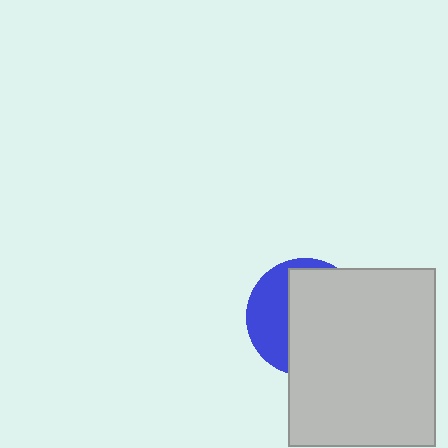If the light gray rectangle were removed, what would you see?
You would see the complete blue circle.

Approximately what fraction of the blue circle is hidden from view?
Roughly 65% of the blue circle is hidden behind the light gray rectangle.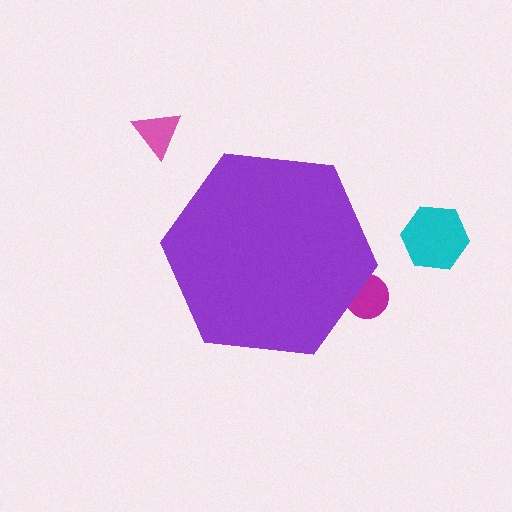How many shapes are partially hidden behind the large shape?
1 shape is partially hidden.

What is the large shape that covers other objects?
A purple hexagon.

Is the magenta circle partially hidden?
Yes, the magenta circle is partially hidden behind the purple hexagon.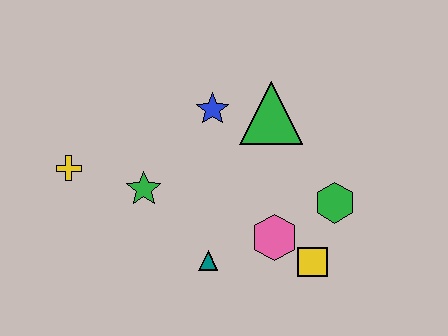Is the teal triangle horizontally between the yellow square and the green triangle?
No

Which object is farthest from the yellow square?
The yellow cross is farthest from the yellow square.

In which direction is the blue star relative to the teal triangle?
The blue star is above the teal triangle.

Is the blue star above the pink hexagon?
Yes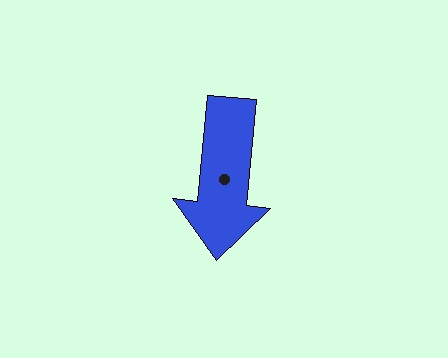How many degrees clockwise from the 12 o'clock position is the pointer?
Approximately 185 degrees.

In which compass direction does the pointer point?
South.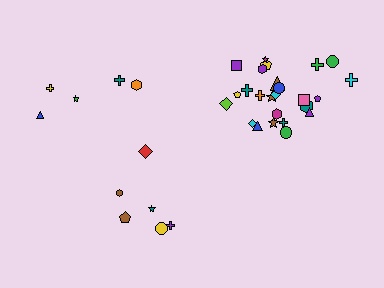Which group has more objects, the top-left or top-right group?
The top-right group.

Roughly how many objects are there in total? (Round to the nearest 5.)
Roughly 35 objects in total.